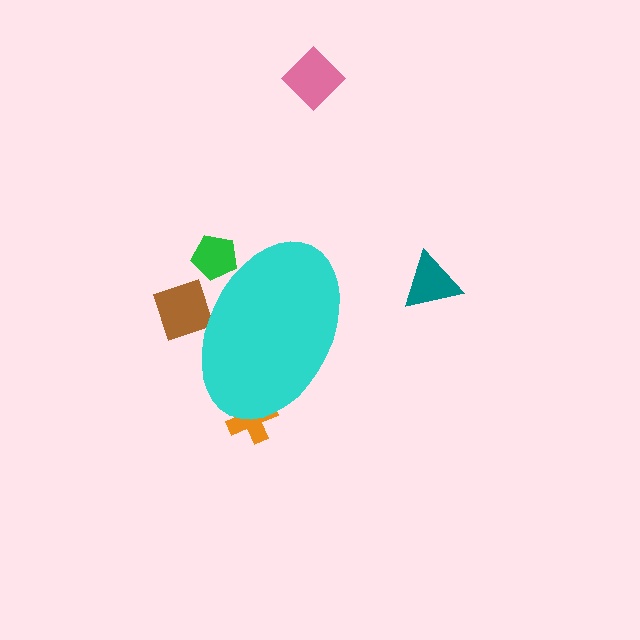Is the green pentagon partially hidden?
Yes, the green pentagon is partially hidden behind the cyan ellipse.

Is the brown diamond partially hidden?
Yes, the brown diamond is partially hidden behind the cyan ellipse.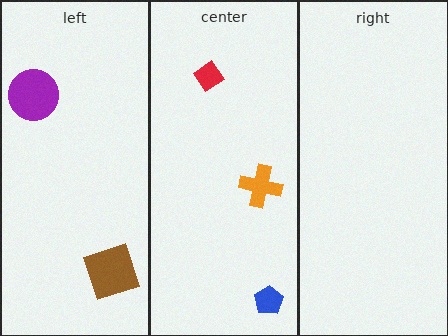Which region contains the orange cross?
The center region.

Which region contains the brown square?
The left region.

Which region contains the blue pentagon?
The center region.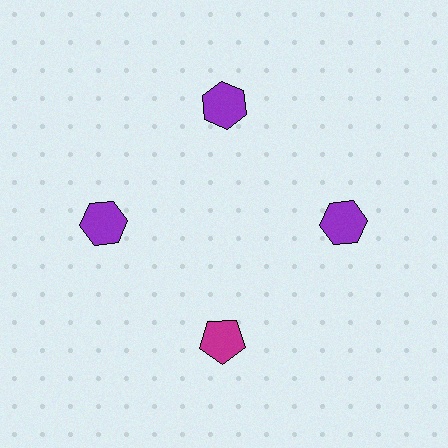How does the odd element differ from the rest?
It differs in both color (magenta instead of purple) and shape (pentagon instead of hexagon).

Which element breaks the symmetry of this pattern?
The magenta pentagon at roughly the 6 o'clock position breaks the symmetry. All other shapes are purple hexagons.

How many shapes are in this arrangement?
There are 4 shapes arranged in a ring pattern.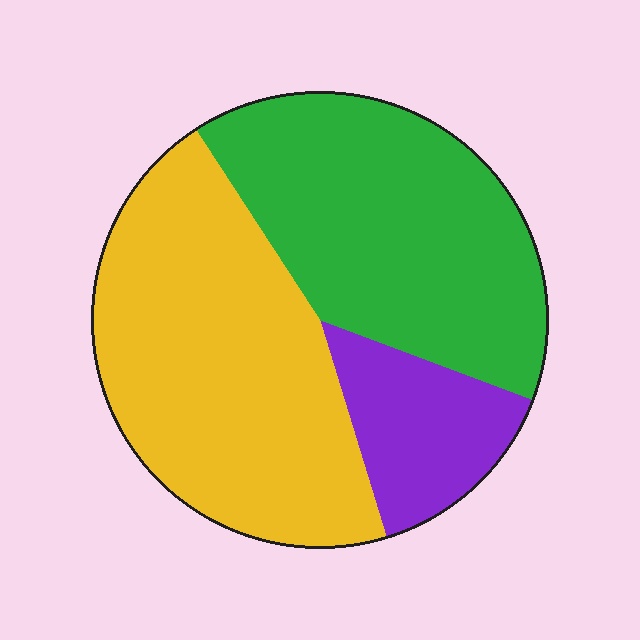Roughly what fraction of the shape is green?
Green takes up about two fifths (2/5) of the shape.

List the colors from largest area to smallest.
From largest to smallest: yellow, green, purple.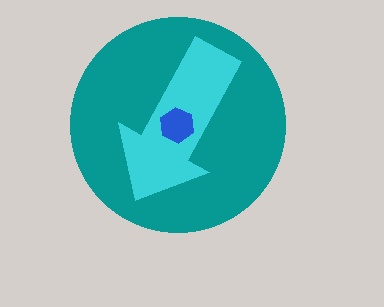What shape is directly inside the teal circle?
The cyan arrow.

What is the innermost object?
The blue hexagon.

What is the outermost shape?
The teal circle.